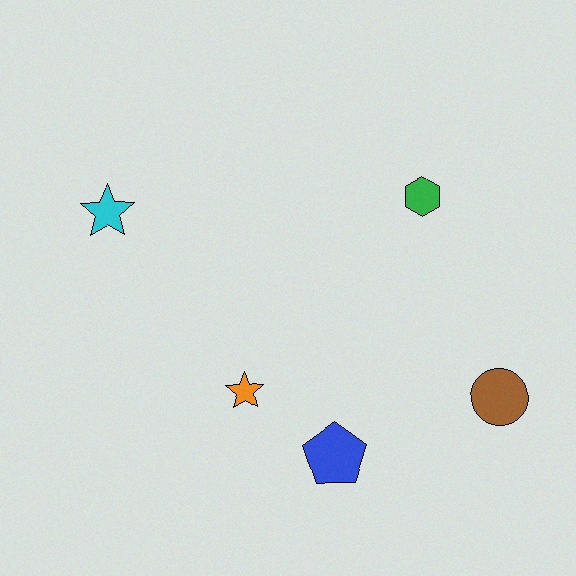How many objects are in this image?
There are 5 objects.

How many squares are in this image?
There are no squares.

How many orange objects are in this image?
There is 1 orange object.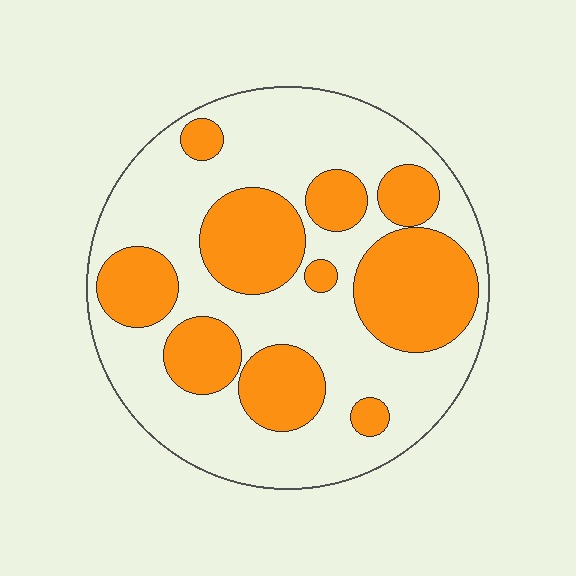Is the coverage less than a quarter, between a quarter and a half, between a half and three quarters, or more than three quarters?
Between a quarter and a half.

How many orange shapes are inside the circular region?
10.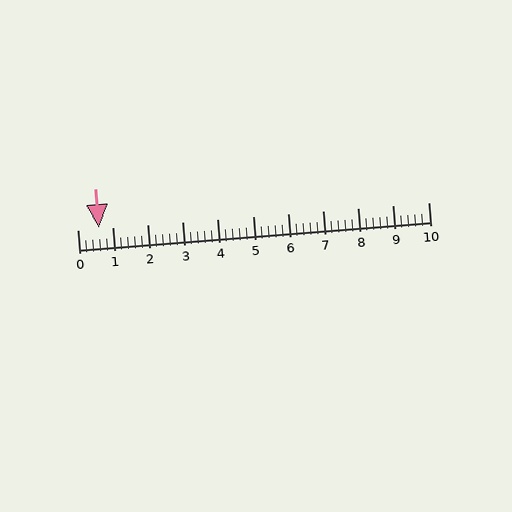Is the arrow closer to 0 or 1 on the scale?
The arrow is closer to 1.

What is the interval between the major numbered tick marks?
The major tick marks are spaced 1 units apart.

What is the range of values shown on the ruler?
The ruler shows values from 0 to 10.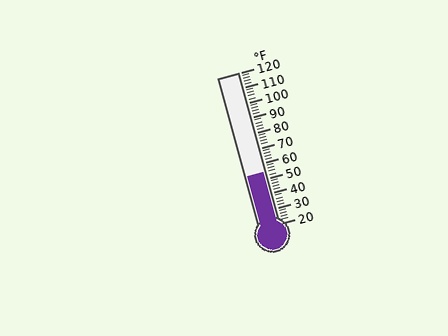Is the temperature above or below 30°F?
The temperature is above 30°F.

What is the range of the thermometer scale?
The thermometer scale ranges from 20°F to 120°F.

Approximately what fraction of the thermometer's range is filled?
The thermometer is filled to approximately 35% of its range.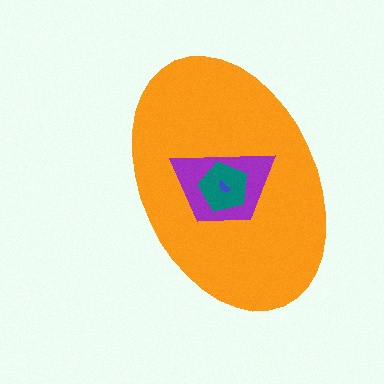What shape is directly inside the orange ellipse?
The purple trapezoid.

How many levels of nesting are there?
4.